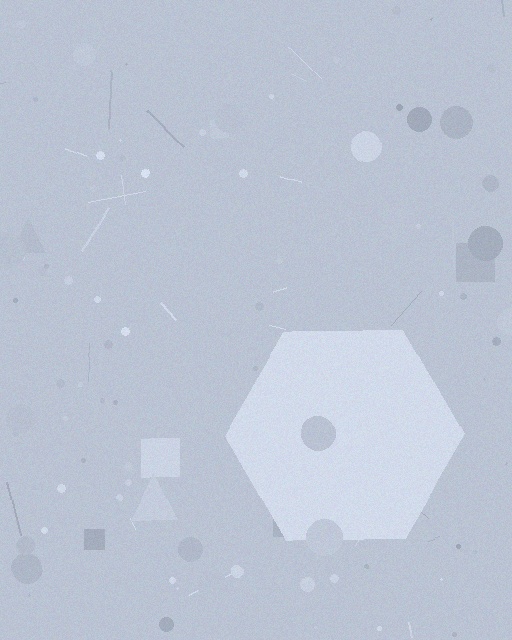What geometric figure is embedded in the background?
A hexagon is embedded in the background.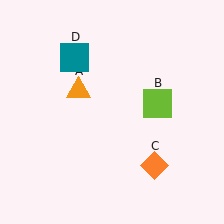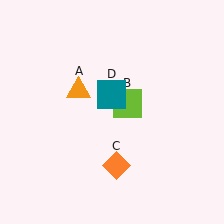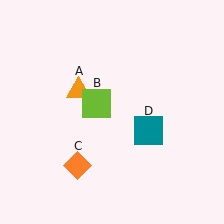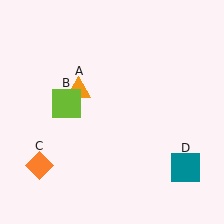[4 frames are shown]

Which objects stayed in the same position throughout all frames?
Orange triangle (object A) remained stationary.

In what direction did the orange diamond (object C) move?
The orange diamond (object C) moved left.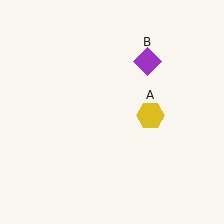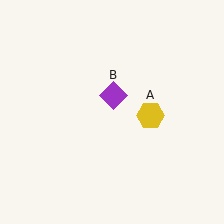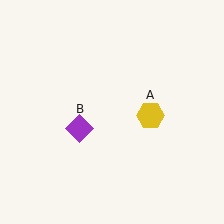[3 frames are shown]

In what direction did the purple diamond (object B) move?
The purple diamond (object B) moved down and to the left.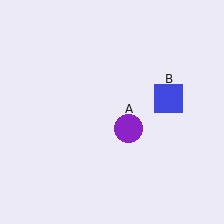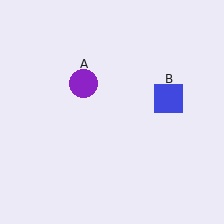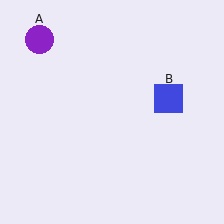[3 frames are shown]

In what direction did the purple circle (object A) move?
The purple circle (object A) moved up and to the left.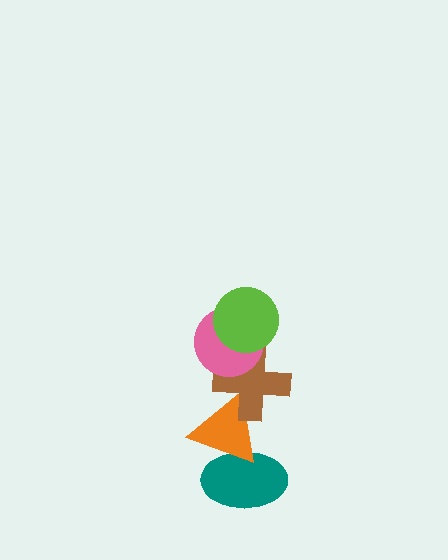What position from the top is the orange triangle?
The orange triangle is 4th from the top.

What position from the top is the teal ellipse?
The teal ellipse is 5th from the top.